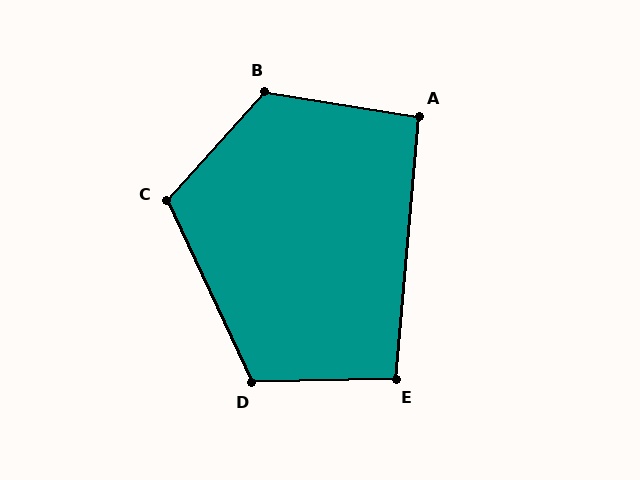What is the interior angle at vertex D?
Approximately 113 degrees (obtuse).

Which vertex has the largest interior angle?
B, at approximately 123 degrees.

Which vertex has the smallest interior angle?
A, at approximately 94 degrees.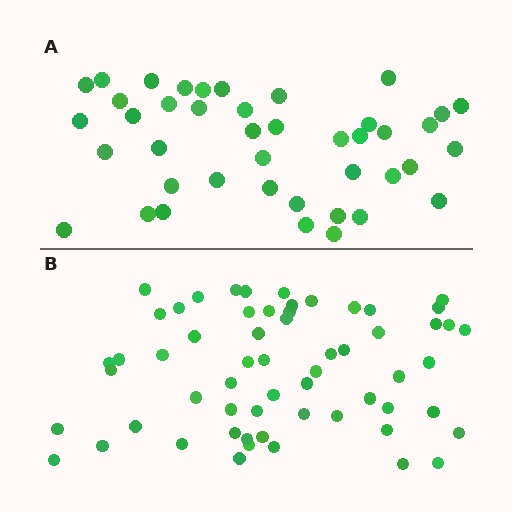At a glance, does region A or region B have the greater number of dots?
Region B (the bottom region) has more dots.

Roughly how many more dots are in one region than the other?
Region B has approximately 20 more dots than region A.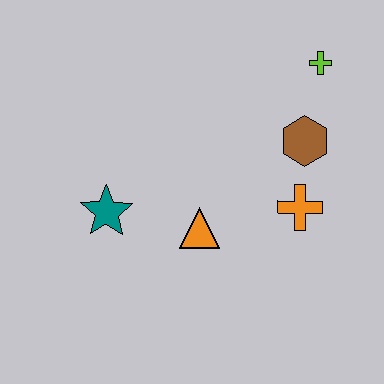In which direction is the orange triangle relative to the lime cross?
The orange triangle is below the lime cross.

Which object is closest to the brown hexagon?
The orange cross is closest to the brown hexagon.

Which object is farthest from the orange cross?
The teal star is farthest from the orange cross.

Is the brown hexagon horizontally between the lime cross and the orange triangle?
Yes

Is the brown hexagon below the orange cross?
No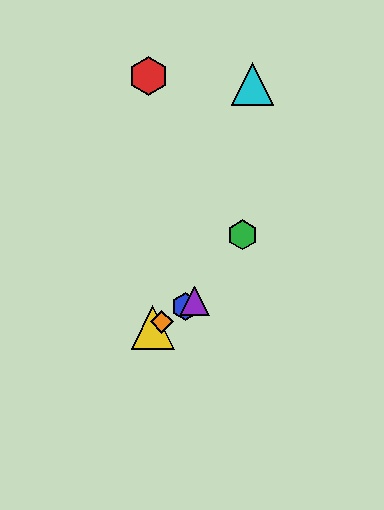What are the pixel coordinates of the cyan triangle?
The cyan triangle is at (252, 84).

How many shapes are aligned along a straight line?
4 shapes (the blue hexagon, the yellow triangle, the purple triangle, the orange diamond) are aligned along a straight line.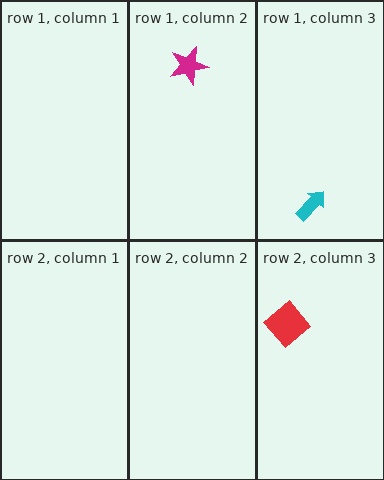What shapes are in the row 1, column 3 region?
The cyan arrow.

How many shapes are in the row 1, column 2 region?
1.